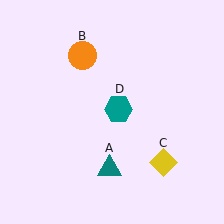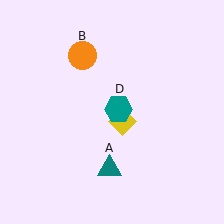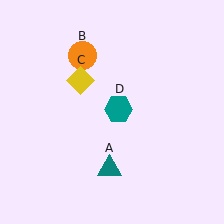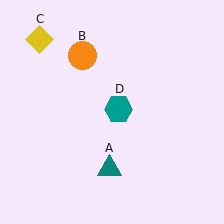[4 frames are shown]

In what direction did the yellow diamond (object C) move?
The yellow diamond (object C) moved up and to the left.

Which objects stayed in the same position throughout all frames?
Teal triangle (object A) and orange circle (object B) and teal hexagon (object D) remained stationary.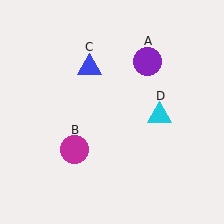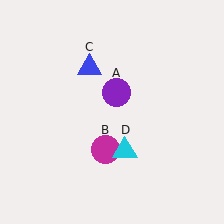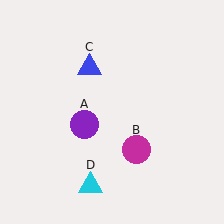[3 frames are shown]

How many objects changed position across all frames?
3 objects changed position: purple circle (object A), magenta circle (object B), cyan triangle (object D).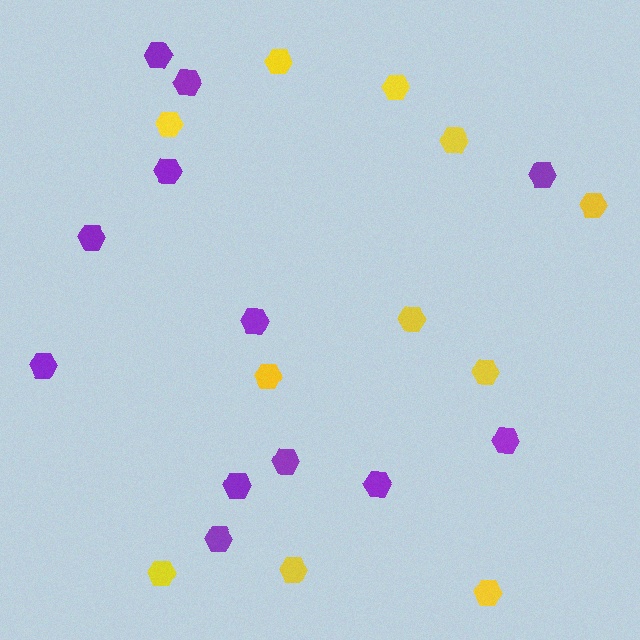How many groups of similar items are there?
There are 2 groups: one group of yellow hexagons (11) and one group of purple hexagons (12).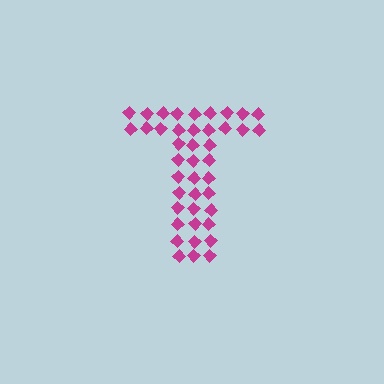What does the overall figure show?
The overall figure shows the letter T.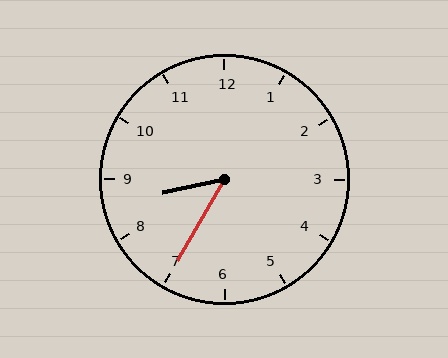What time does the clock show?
8:35.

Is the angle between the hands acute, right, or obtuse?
It is acute.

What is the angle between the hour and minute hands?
Approximately 48 degrees.